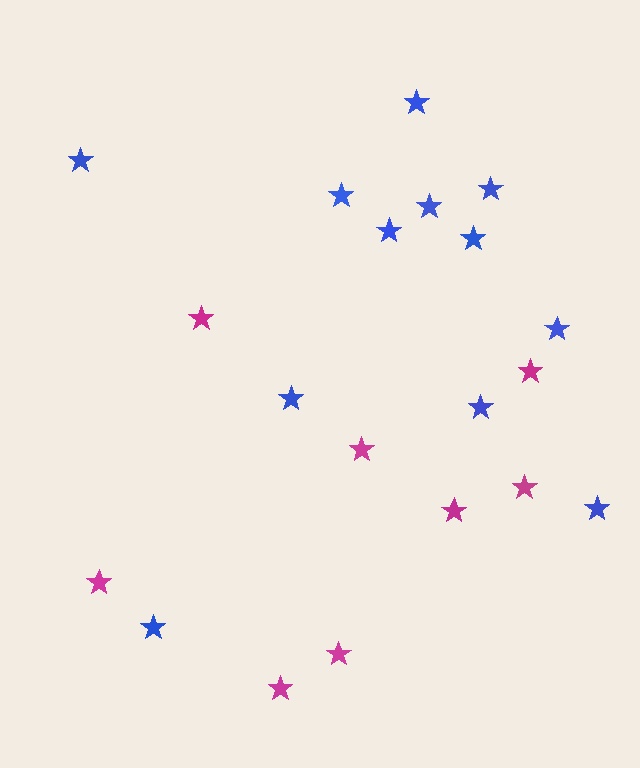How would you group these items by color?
There are 2 groups: one group of blue stars (12) and one group of magenta stars (8).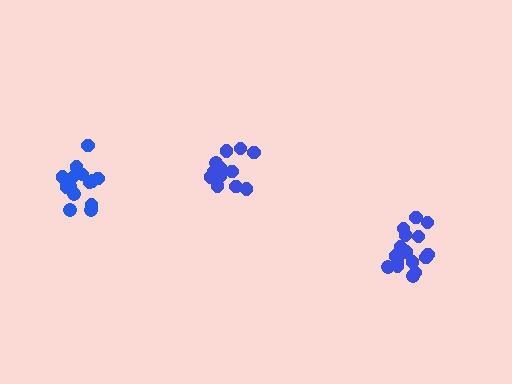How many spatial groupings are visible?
There are 3 spatial groupings.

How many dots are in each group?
Group 1: 12 dots, Group 2: 16 dots, Group 3: 14 dots (42 total).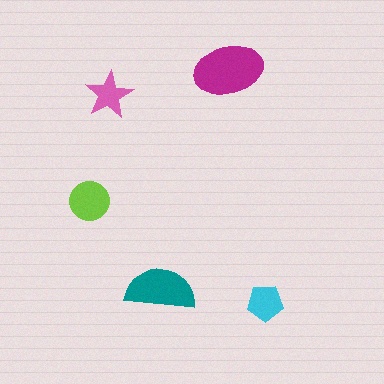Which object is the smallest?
The pink star.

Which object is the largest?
The magenta ellipse.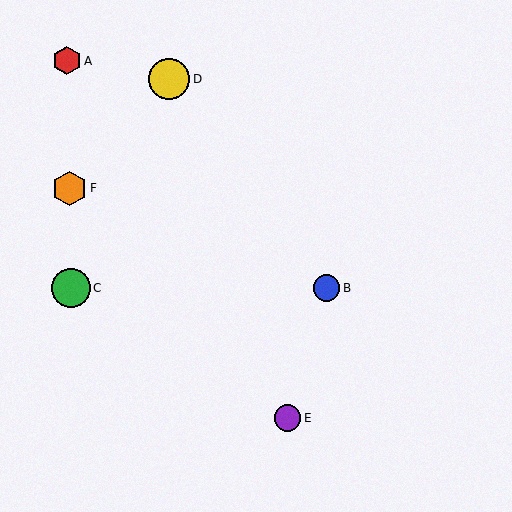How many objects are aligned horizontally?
2 objects (B, C) are aligned horizontally.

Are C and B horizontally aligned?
Yes, both are at y≈288.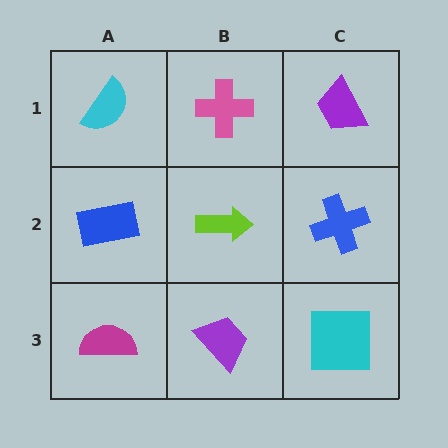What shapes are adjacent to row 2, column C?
A purple trapezoid (row 1, column C), a cyan square (row 3, column C), a lime arrow (row 2, column B).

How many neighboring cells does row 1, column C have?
2.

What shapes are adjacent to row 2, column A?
A cyan semicircle (row 1, column A), a magenta semicircle (row 3, column A), a lime arrow (row 2, column B).